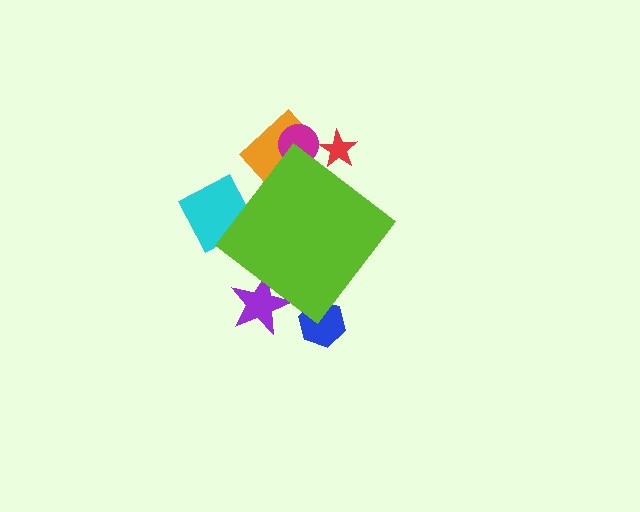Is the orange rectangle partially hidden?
Yes, the orange rectangle is partially hidden behind the lime diamond.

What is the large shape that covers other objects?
A lime diamond.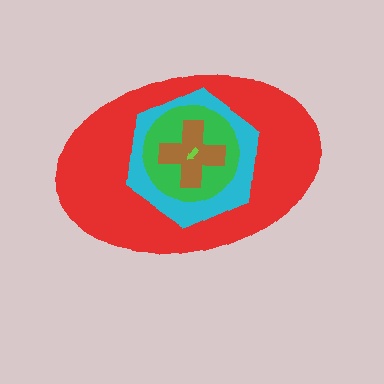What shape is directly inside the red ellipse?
The cyan hexagon.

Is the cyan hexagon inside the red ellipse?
Yes.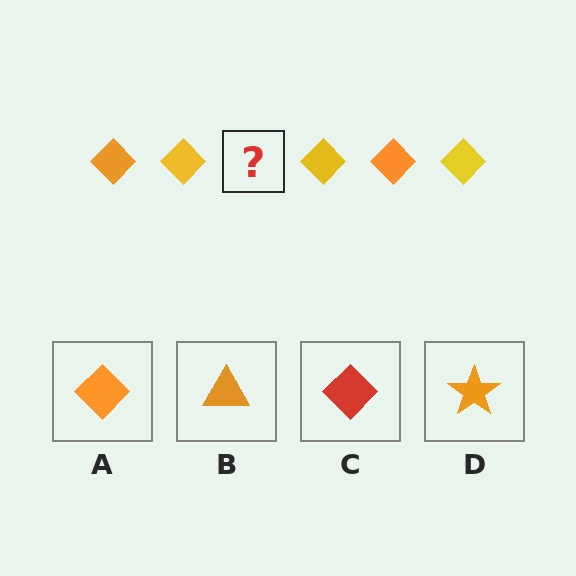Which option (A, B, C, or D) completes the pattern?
A.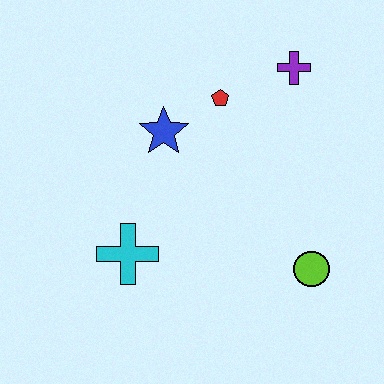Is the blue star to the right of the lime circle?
No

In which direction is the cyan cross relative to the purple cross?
The cyan cross is below the purple cross.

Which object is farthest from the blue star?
The lime circle is farthest from the blue star.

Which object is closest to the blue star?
The red pentagon is closest to the blue star.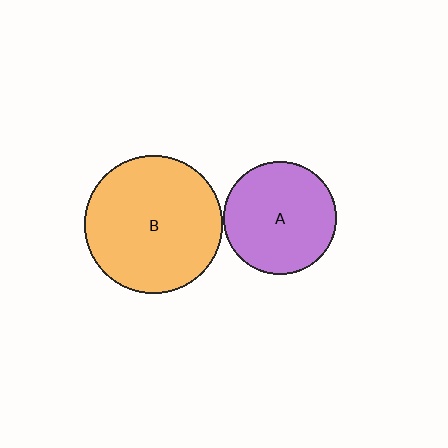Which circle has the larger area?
Circle B (orange).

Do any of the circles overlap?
No, none of the circles overlap.